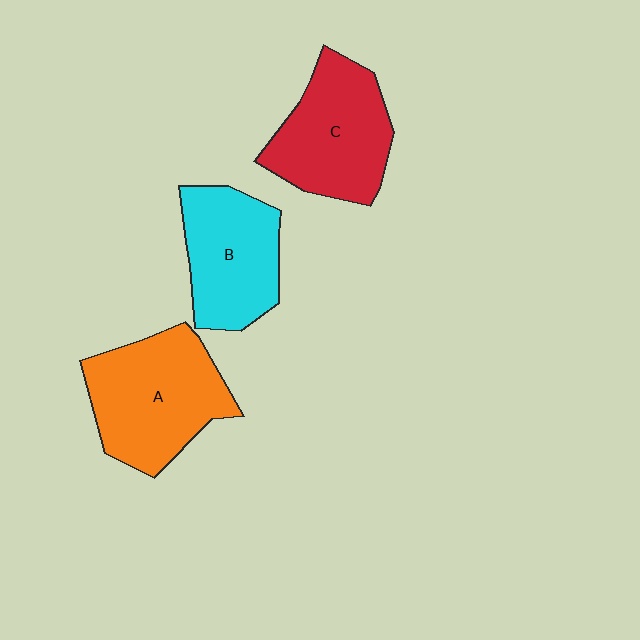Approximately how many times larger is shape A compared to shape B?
Approximately 1.2 times.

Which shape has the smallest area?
Shape B (cyan).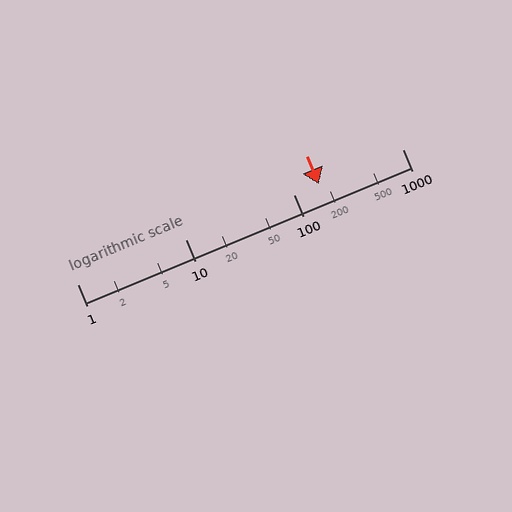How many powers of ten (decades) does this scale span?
The scale spans 3 decades, from 1 to 1000.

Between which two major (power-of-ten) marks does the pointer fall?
The pointer is between 100 and 1000.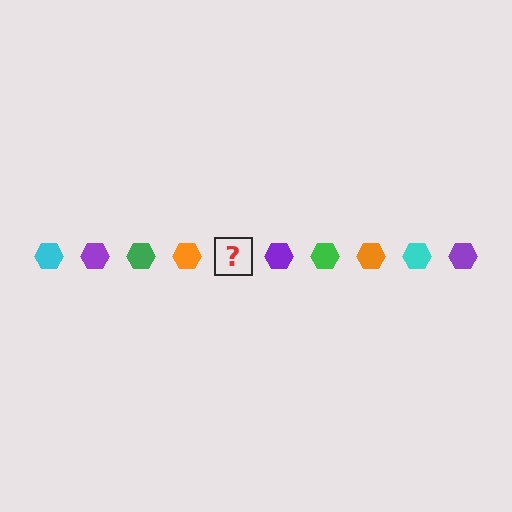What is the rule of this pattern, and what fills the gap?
The rule is that the pattern cycles through cyan, purple, green, orange hexagons. The gap should be filled with a cyan hexagon.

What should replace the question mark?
The question mark should be replaced with a cyan hexagon.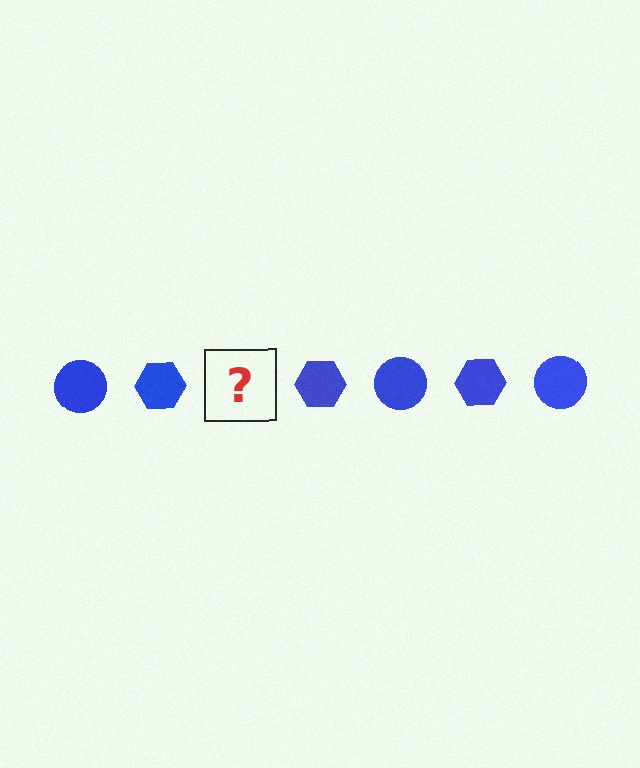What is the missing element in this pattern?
The missing element is a blue circle.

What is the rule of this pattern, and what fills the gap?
The rule is that the pattern cycles through circle, hexagon shapes in blue. The gap should be filled with a blue circle.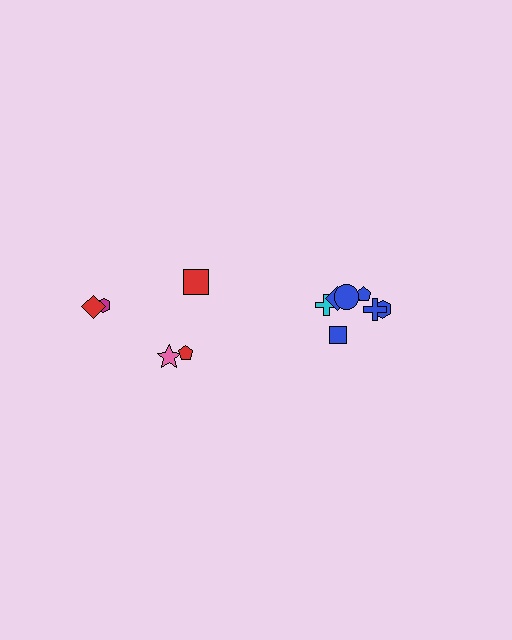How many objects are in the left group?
There are 5 objects.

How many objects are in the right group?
There are 7 objects.